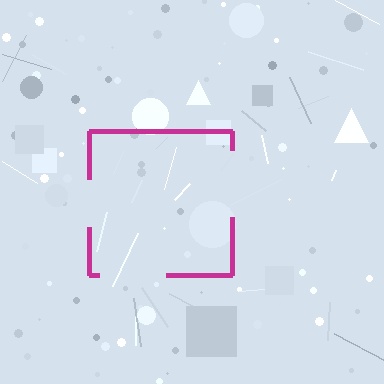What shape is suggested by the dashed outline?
The dashed outline suggests a square.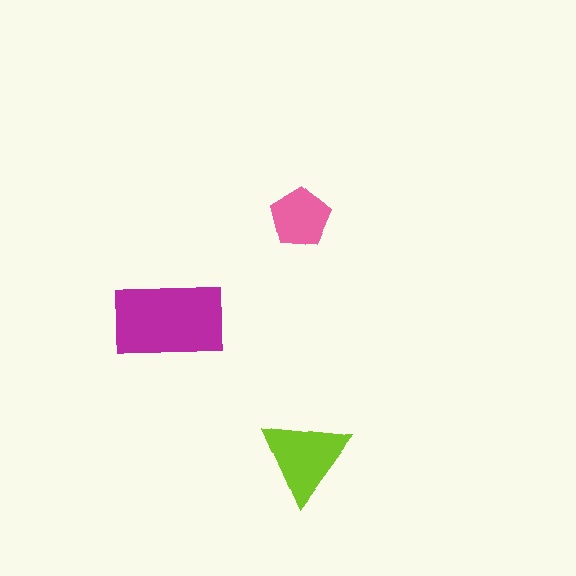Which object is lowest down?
The lime triangle is bottommost.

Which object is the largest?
The magenta rectangle.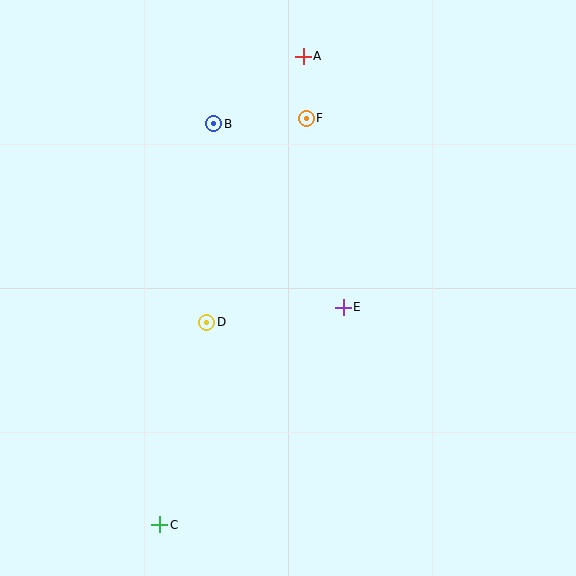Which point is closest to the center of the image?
Point E at (343, 307) is closest to the center.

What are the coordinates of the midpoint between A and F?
The midpoint between A and F is at (305, 87).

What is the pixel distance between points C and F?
The distance between C and F is 432 pixels.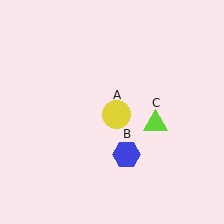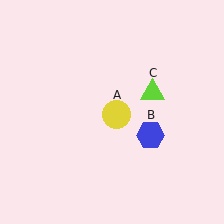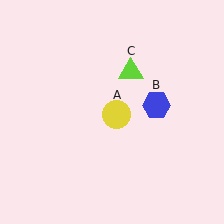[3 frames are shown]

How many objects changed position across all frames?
2 objects changed position: blue hexagon (object B), lime triangle (object C).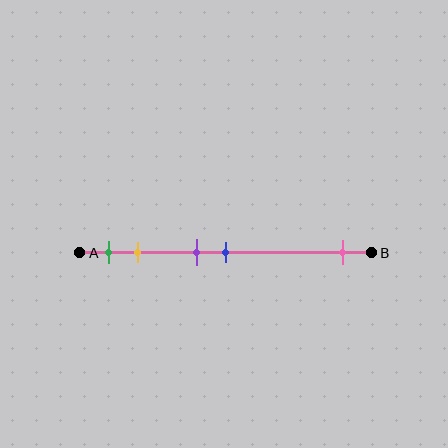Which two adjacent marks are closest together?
The purple and blue marks are the closest adjacent pair.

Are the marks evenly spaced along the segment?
No, the marks are not evenly spaced.